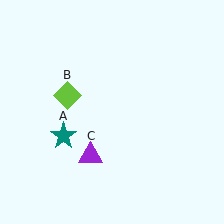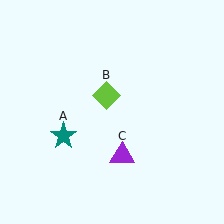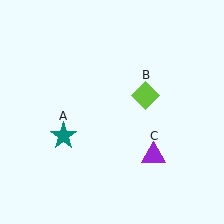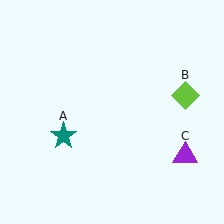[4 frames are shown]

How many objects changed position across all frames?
2 objects changed position: lime diamond (object B), purple triangle (object C).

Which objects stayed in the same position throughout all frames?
Teal star (object A) remained stationary.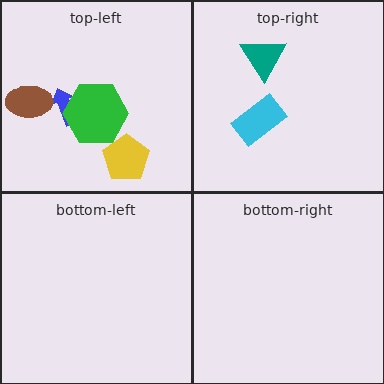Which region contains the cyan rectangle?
The top-right region.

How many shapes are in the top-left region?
4.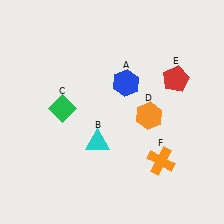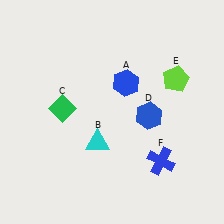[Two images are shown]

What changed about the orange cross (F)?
In Image 1, F is orange. In Image 2, it changed to blue.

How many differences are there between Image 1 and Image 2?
There are 3 differences between the two images.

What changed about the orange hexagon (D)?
In Image 1, D is orange. In Image 2, it changed to blue.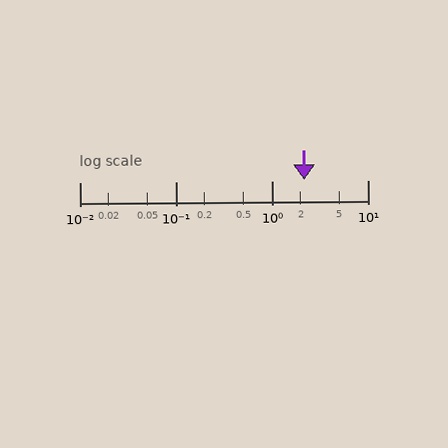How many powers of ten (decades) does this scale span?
The scale spans 3 decades, from 0.01 to 10.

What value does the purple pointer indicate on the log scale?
The pointer indicates approximately 2.2.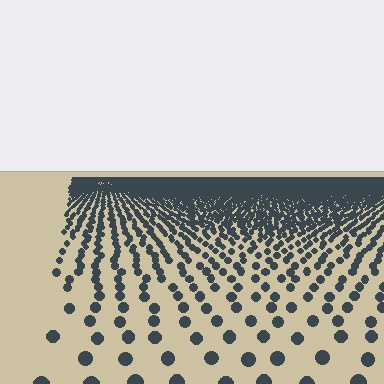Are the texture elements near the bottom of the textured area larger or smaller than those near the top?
Larger. Near the bottom, elements are closer to the viewer and appear at a bigger on-screen size.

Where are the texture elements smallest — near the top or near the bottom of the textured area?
Near the top.